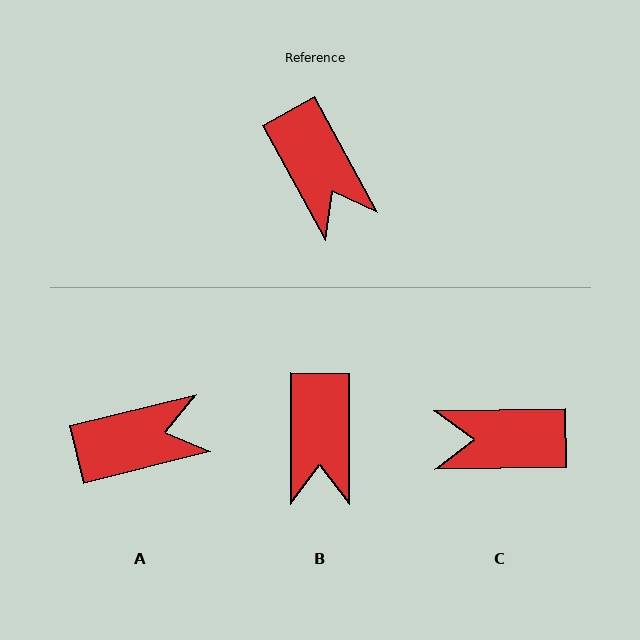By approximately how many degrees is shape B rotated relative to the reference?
Approximately 29 degrees clockwise.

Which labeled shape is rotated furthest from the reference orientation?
C, about 118 degrees away.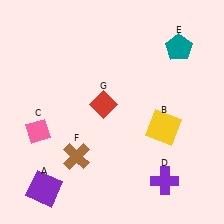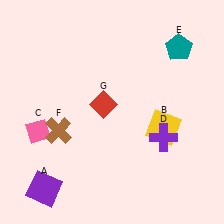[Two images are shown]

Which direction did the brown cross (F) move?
The brown cross (F) moved up.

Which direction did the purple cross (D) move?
The purple cross (D) moved up.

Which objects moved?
The objects that moved are: the purple cross (D), the brown cross (F).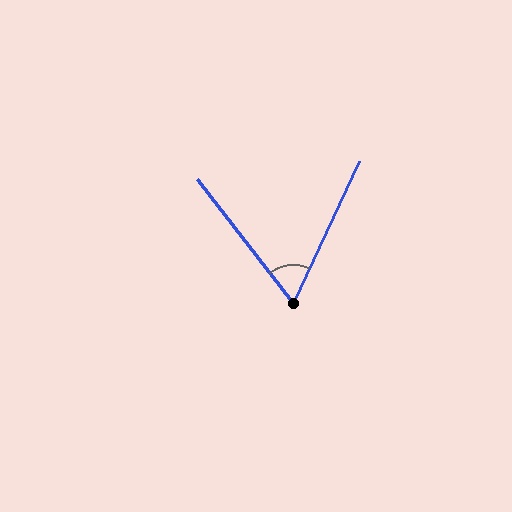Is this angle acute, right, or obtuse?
It is acute.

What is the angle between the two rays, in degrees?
Approximately 63 degrees.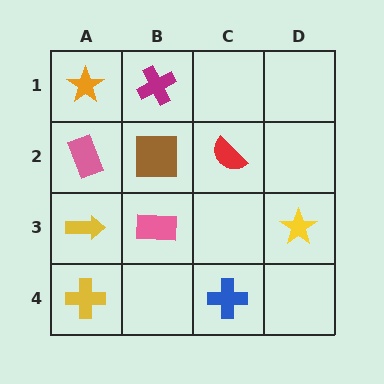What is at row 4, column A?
A yellow cross.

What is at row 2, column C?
A red semicircle.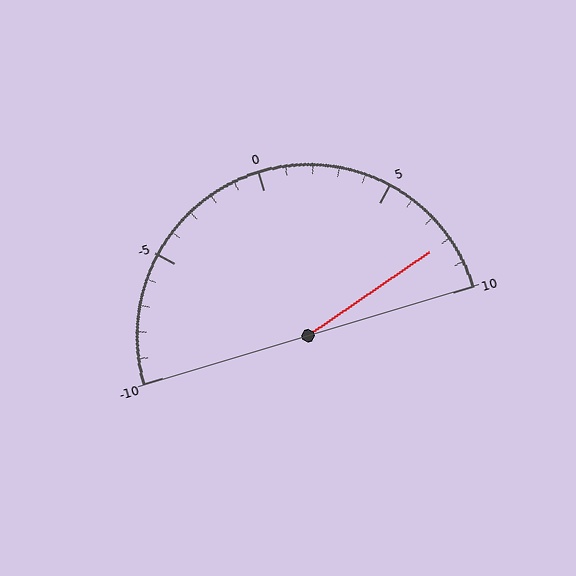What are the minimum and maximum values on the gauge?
The gauge ranges from -10 to 10.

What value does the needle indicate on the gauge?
The needle indicates approximately 8.